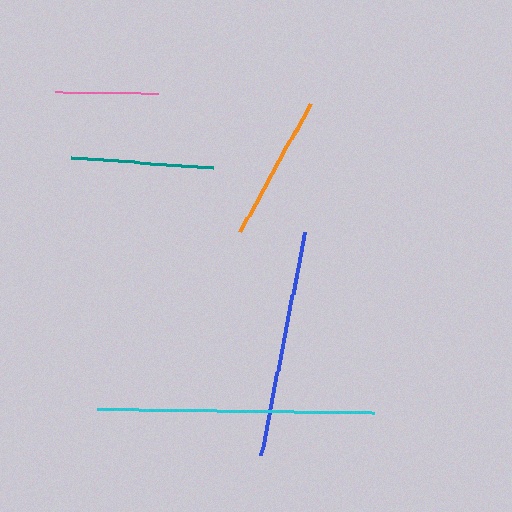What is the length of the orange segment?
The orange segment is approximately 146 pixels long.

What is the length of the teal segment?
The teal segment is approximately 142 pixels long.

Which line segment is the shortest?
The pink line is the shortest at approximately 104 pixels.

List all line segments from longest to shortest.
From longest to shortest: cyan, blue, orange, teal, pink.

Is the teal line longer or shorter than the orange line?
The orange line is longer than the teal line.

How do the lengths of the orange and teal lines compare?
The orange and teal lines are approximately the same length.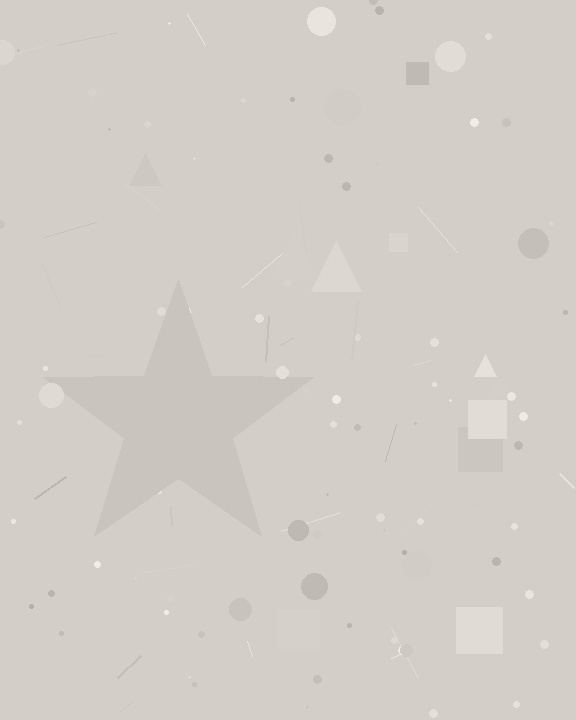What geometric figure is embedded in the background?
A star is embedded in the background.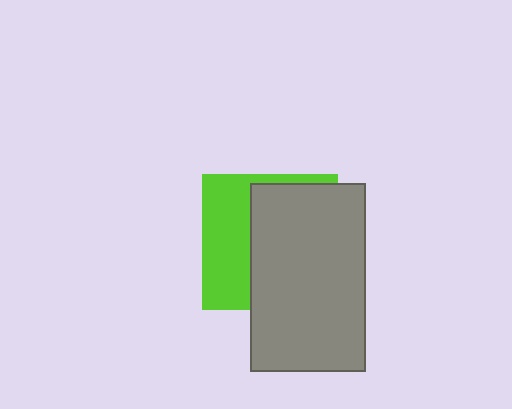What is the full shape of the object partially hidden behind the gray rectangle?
The partially hidden object is a lime square.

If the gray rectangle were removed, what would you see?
You would see the complete lime square.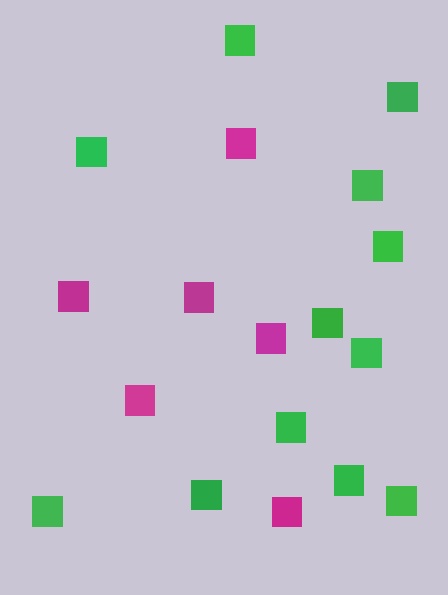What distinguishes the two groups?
There are 2 groups: one group of magenta squares (6) and one group of green squares (12).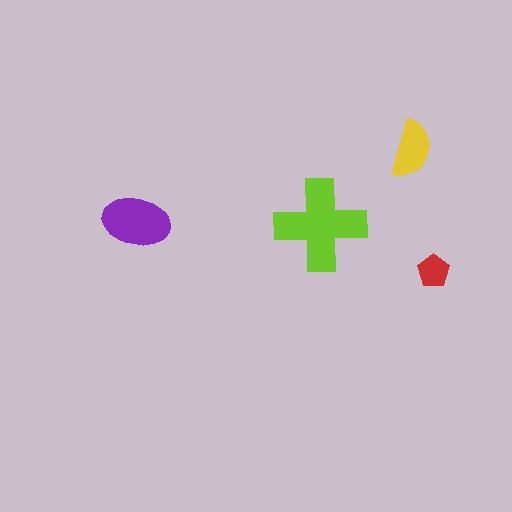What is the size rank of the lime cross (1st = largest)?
1st.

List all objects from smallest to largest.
The red pentagon, the yellow semicircle, the purple ellipse, the lime cross.